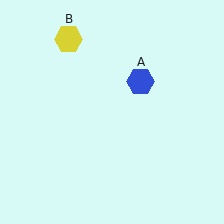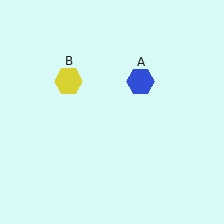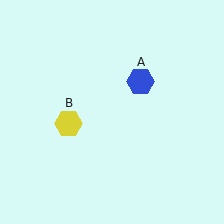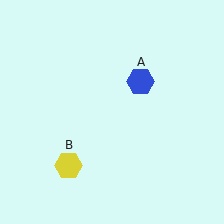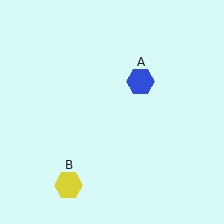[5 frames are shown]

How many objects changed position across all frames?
1 object changed position: yellow hexagon (object B).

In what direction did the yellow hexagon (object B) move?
The yellow hexagon (object B) moved down.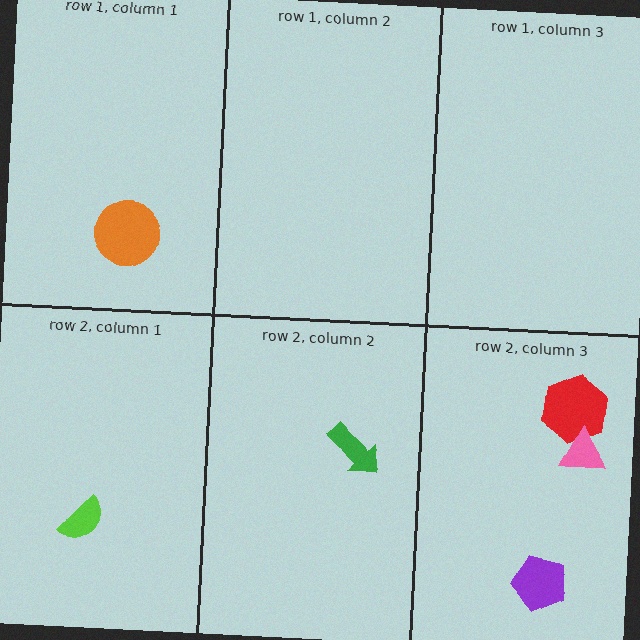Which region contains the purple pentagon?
The row 2, column 3 region.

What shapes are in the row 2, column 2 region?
The green arrow.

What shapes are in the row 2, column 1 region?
The lime semicircle.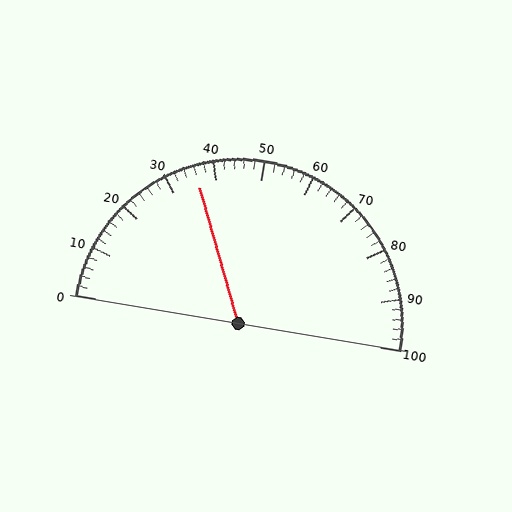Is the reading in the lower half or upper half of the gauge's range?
The reading is in the lower half of the range (0 to 100).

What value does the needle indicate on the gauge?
The needle indicates approximately 36.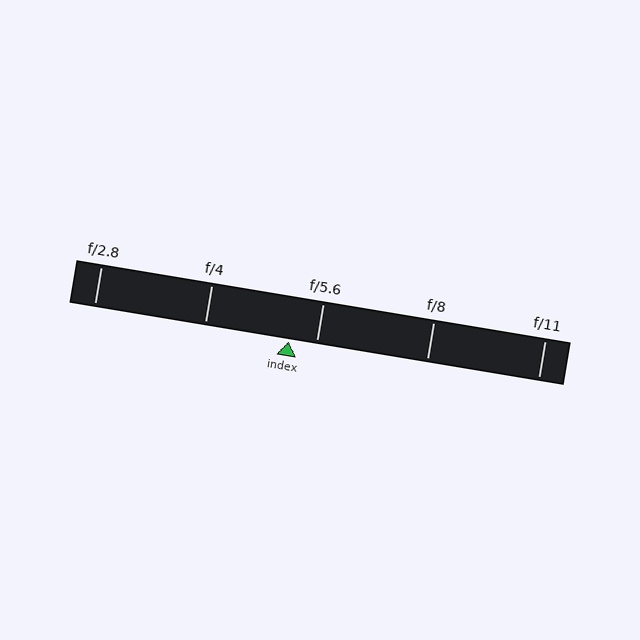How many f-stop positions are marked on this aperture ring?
There are 5 f-stop positions marked.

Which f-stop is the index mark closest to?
The index mark is closest to f/5.6.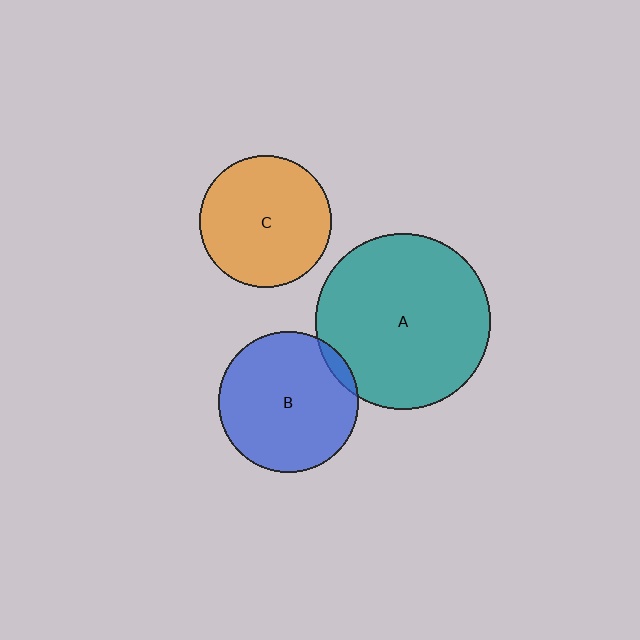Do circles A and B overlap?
Yes.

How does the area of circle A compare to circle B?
Approximately 1.6 times.